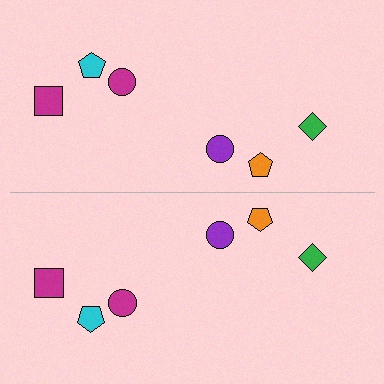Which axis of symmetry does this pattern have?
The pattern has a horizontal axis of symmetry running through the center of the image.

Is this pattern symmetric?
Yes, this pattern has bilateral (reflection) symmetry.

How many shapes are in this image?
There are 12 shapes in this image.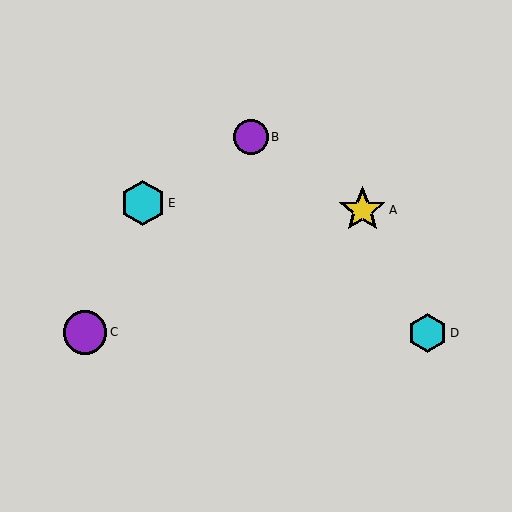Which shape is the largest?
The yellow star (labeled A) is the largest.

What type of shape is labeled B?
Shape B is a purple circle.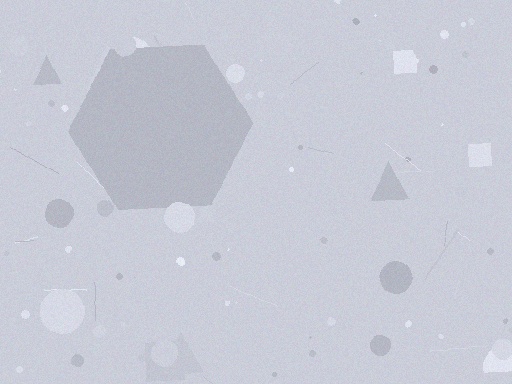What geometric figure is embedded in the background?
A hexagon is embedded in the background.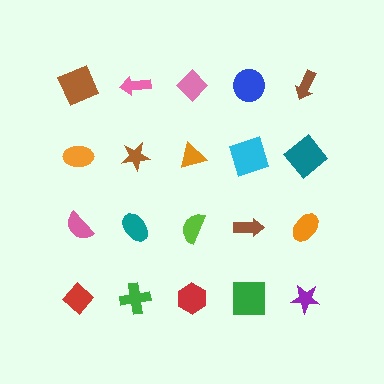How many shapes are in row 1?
5 shapes.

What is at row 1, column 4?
A blue circle.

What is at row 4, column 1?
A red diamond.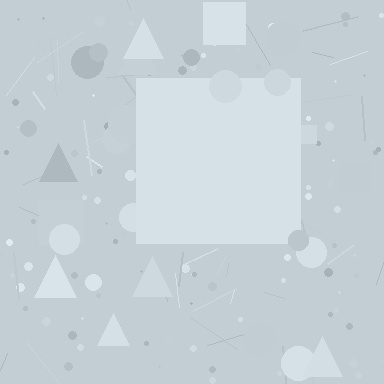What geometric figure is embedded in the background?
A square is embedded in the background.